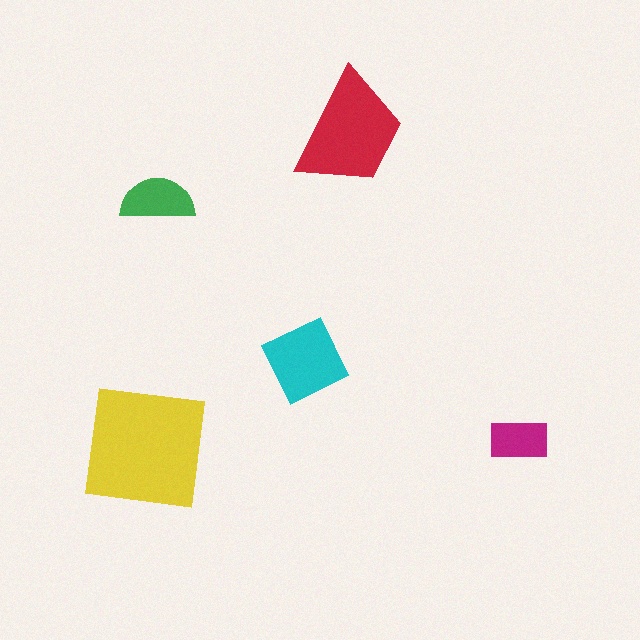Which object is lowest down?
The yellow square is bottommost.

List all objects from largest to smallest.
The yellow square, the red trapezoid, the cyan diamond, the green semicircle, the magenta rectangle.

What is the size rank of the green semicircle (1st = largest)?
4th.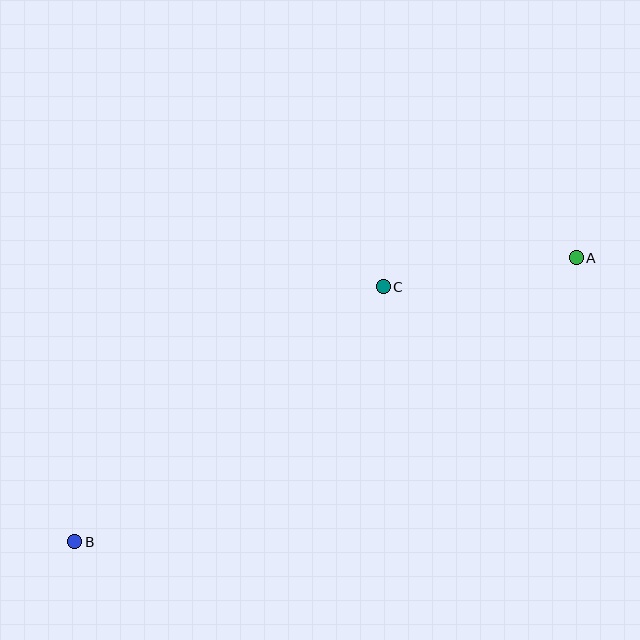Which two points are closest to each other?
Points A and C are closest to each other.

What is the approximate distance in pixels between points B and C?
The distance between B and C is approximately 400 pixels.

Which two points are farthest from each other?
Points A and B are farthest from each other.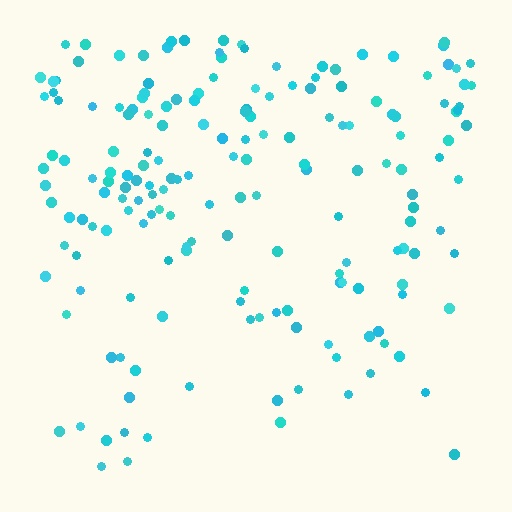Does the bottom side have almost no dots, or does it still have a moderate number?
Still a moderate number, just noticeably fewer than the top.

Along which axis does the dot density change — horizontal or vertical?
Vertical.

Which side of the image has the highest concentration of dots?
The top.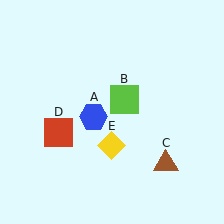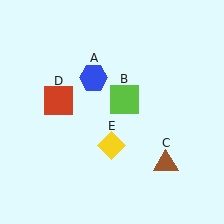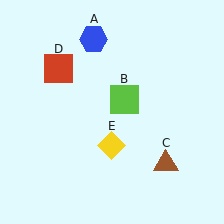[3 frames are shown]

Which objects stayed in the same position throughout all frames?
Lime square (object B) and brown triangle (object C) and yellow diamond (object E) remained stationary.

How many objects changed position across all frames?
2 objects changed position: blue hexagon (object A), red square (object D).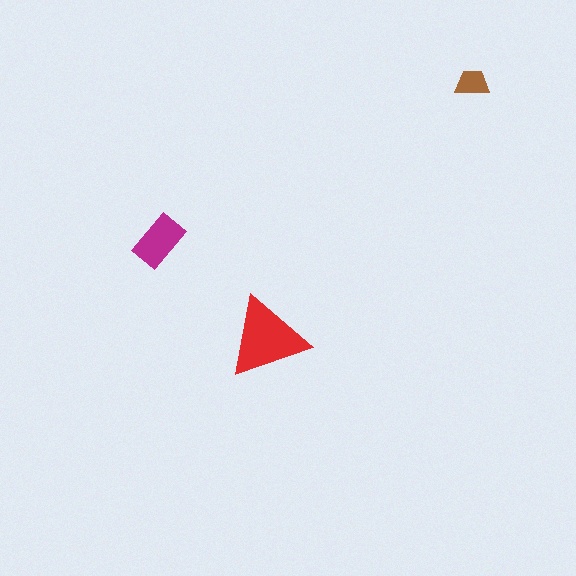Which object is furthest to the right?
The brown trapezoid is rightmost.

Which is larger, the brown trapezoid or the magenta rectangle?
The magenta rectangle.